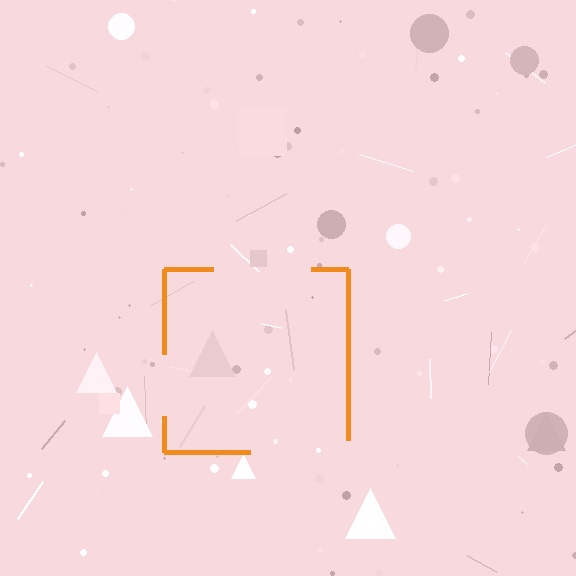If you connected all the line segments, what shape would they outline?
They would outline a square.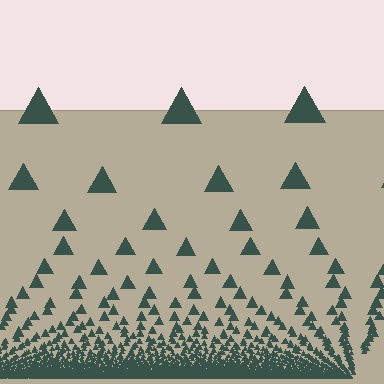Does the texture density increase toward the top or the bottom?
Density increases toward the bottom.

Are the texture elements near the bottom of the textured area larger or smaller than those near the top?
Smaller. The gradient is inverted — elements near the bottom are smaller and denser.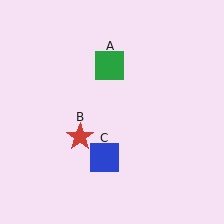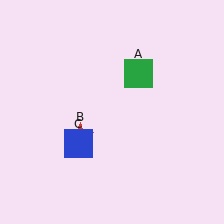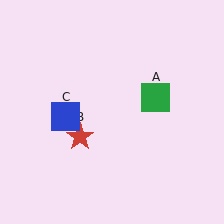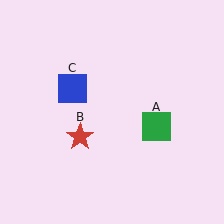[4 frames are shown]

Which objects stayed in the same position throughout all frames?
Red star (object B) remained stationary.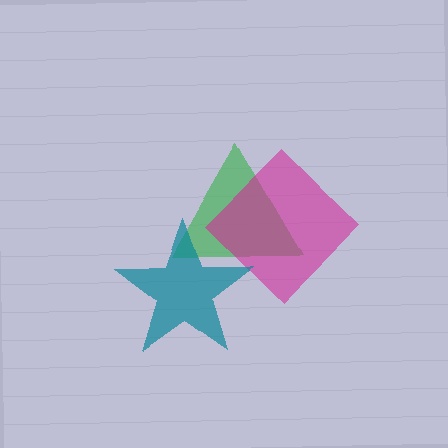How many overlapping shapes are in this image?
There are 3 overlapping shapes in the image.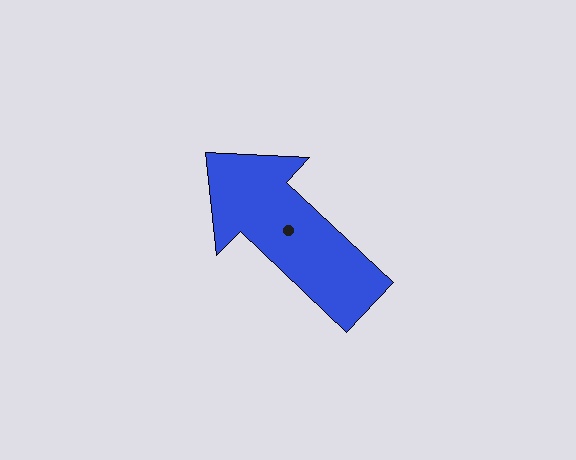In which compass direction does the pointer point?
Northwest.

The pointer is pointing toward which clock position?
Roughly 10 o'clock.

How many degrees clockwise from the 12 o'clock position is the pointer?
Approximately 313 degrees.